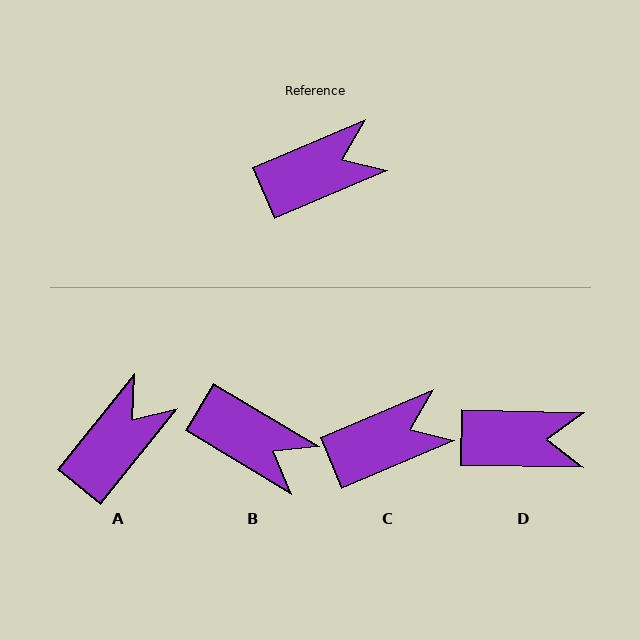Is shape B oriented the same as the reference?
No, it is off by about 54 degrees.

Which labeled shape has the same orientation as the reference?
C.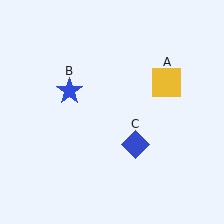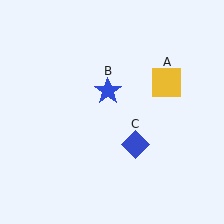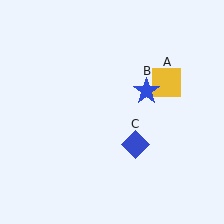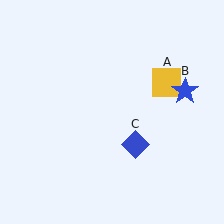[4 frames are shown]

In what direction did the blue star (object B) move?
The blue star (object B) moved right.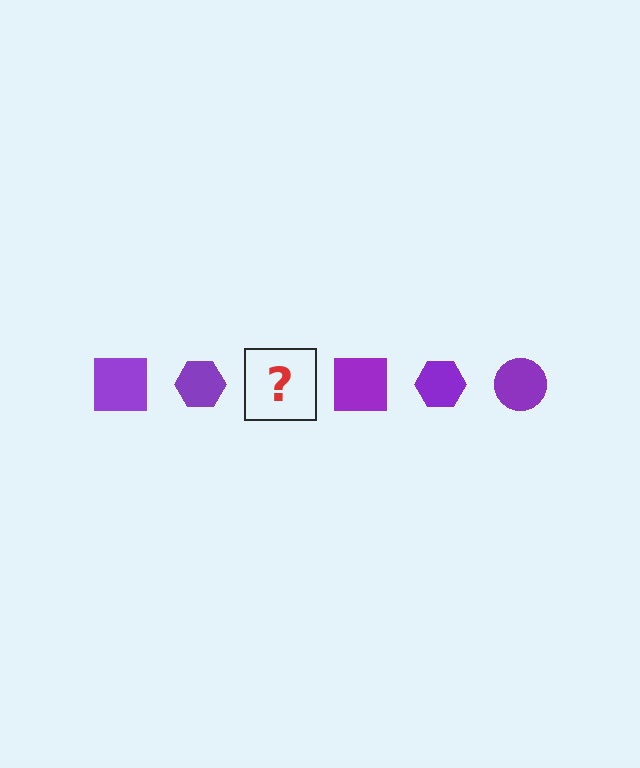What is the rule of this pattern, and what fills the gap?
The rule is that the pattern cycles through square, hexagon, circle shapes in purple. The gap should be filled with a purple circle.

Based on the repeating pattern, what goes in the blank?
The blank should be a purple circle.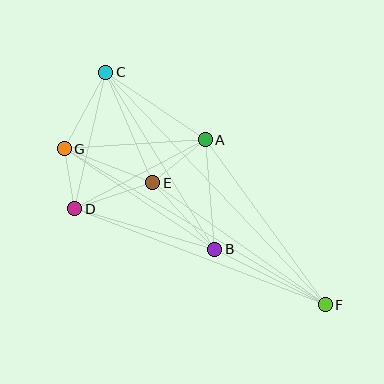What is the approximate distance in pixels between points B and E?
The distance between B and E is approximately 91 pixels.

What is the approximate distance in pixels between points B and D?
The distance between B and D is approximately 146 pixels.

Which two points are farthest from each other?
Points C and F are farthest from each other.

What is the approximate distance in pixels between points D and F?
The distance between D and F is approximately 268 pixels.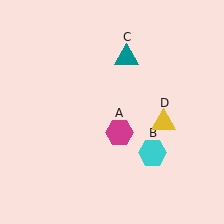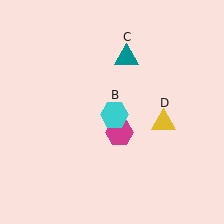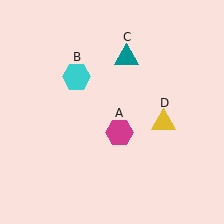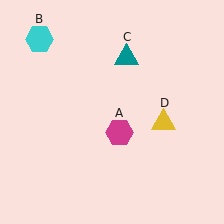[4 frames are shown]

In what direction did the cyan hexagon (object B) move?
The cyan hexagon (object B) moved up and to the left.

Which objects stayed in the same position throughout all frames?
Magenta hexagon (object A) and teal triangle (object C) and yellow triangle (object D) remained stationary.